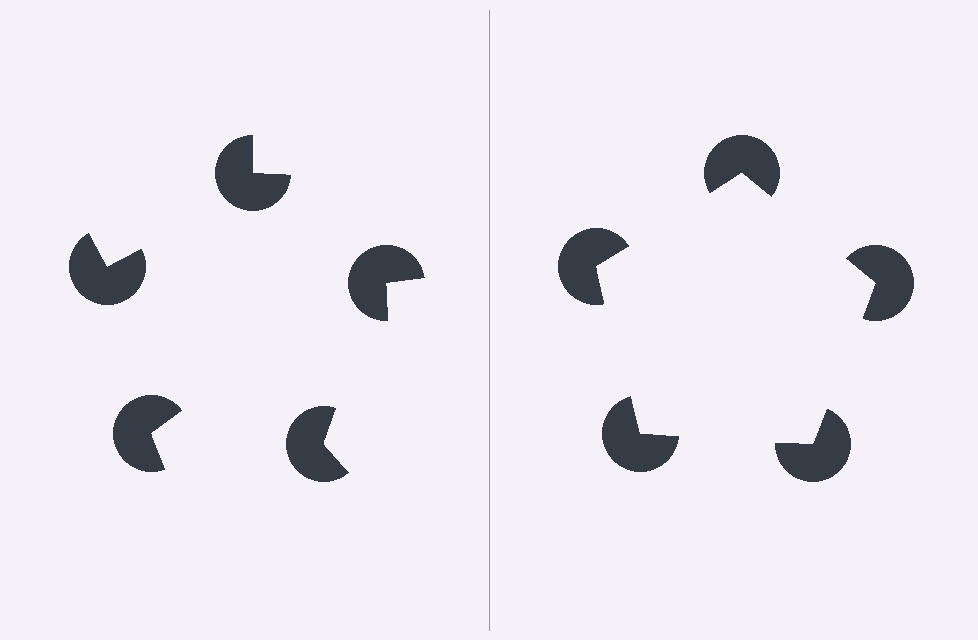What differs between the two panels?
The pac-man discs are positioned identically on both sides; only the wedge orientations differ. On the right they align to a pentagon; on the left they are misaligned.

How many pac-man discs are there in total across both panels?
10 — 5 on each side.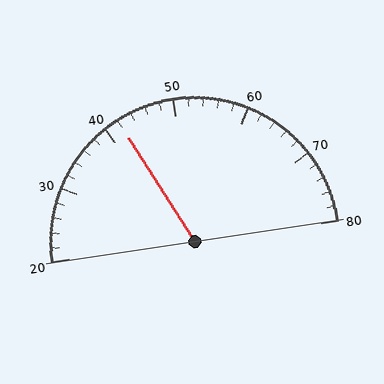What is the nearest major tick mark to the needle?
The nearest major tick mark is 40.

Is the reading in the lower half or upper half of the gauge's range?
The reading is in the lower half of the range (20 to 80).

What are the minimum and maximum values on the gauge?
The gauge ranges from 20 to 80.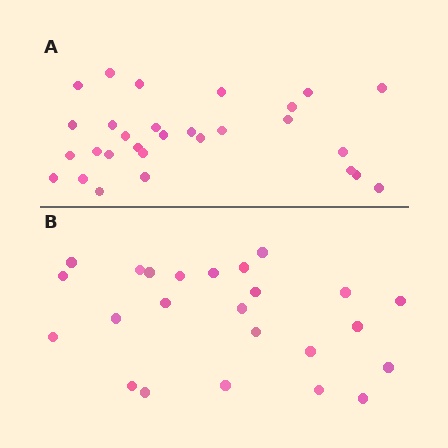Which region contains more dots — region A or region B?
Region A (the top region) has more dots.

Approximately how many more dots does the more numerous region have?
Region A has about 5 more dots than region B.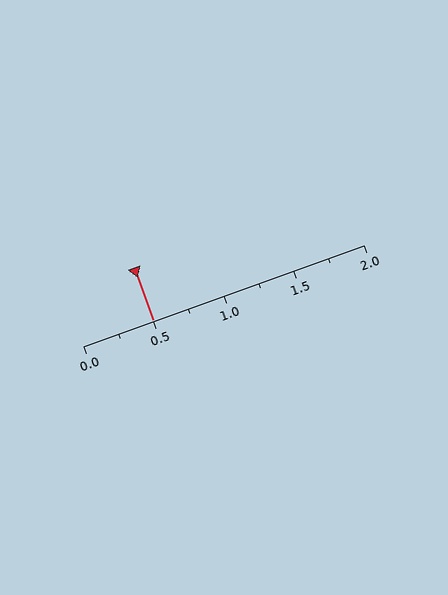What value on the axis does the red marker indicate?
The marker indicates approximately 0.5.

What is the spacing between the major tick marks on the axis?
The major ticks are spaced 0.5 apart.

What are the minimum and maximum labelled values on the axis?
The axis runs from 0.0 to 2.0.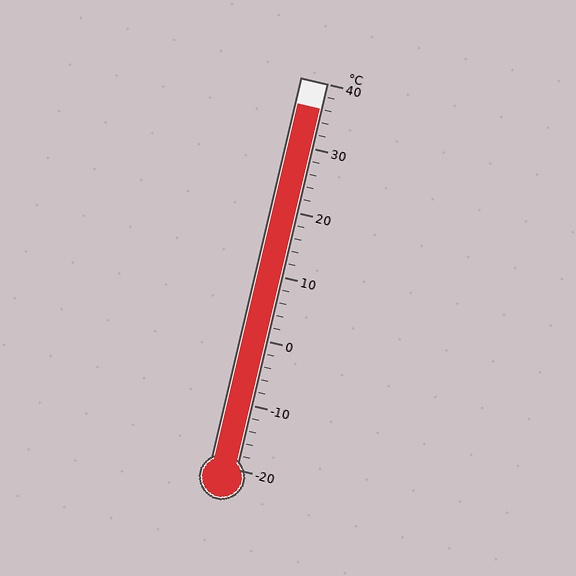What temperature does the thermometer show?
The thermometer shows approximately 36°C.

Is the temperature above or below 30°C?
The temperature is above 30°C.